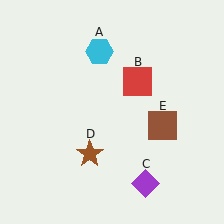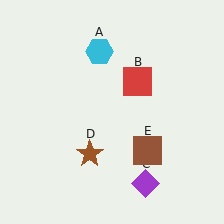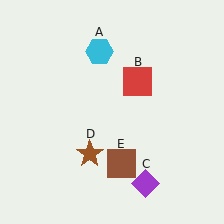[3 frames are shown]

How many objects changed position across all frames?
1 object changed position: brown square (object E).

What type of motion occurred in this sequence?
The brown square (object E) rotated clockwise around the center of the scene.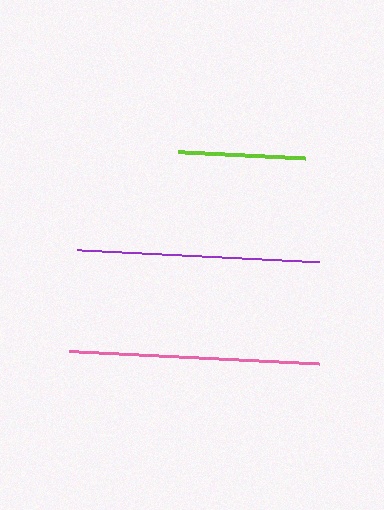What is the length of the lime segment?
The lime segment is approximately 127 pixels long.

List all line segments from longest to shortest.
From longest to shortest: pink, purple, lime.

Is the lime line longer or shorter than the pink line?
The pink line is longer than the lime line.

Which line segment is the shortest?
The lime line is the shortest at approximately 127 pixels.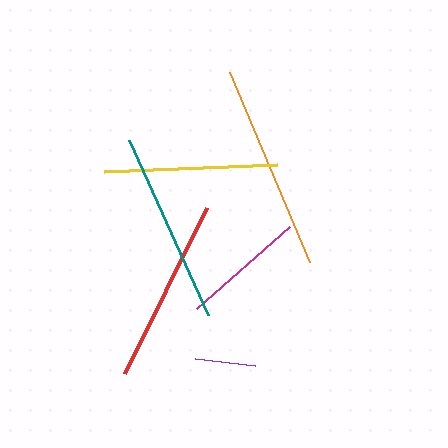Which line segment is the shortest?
The purple line is the shortest at approximately 60 pixels.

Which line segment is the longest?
The orange line is the longest at approximately 206 pixels.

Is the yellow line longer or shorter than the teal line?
The teal line is longer than the yellow line.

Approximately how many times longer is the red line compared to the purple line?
The red line is approximately 3.1 times the length of the purple line.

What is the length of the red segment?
The red segment is approximately 185 pixels long.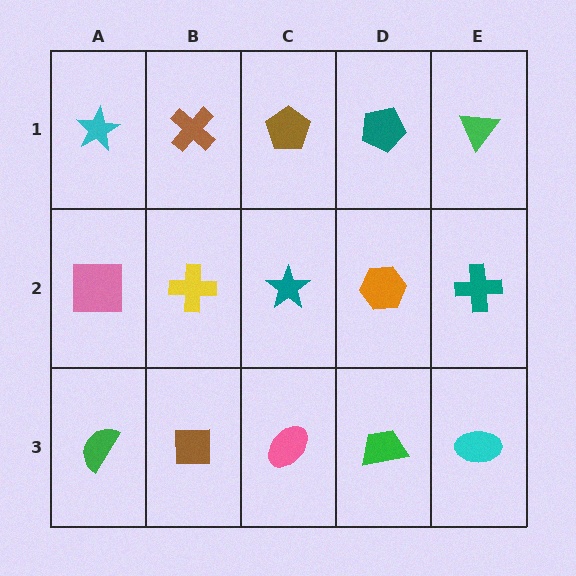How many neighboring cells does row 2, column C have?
4.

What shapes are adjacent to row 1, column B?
A yellow cross (row 2, column B), a cyan star (row 1, column A), a brown pentagon (row 1, column C).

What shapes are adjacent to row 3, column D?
An orange hexagon (row 2, column D), a pink ellipse (row 3, column C), a cyan ellipse (row 3, column E).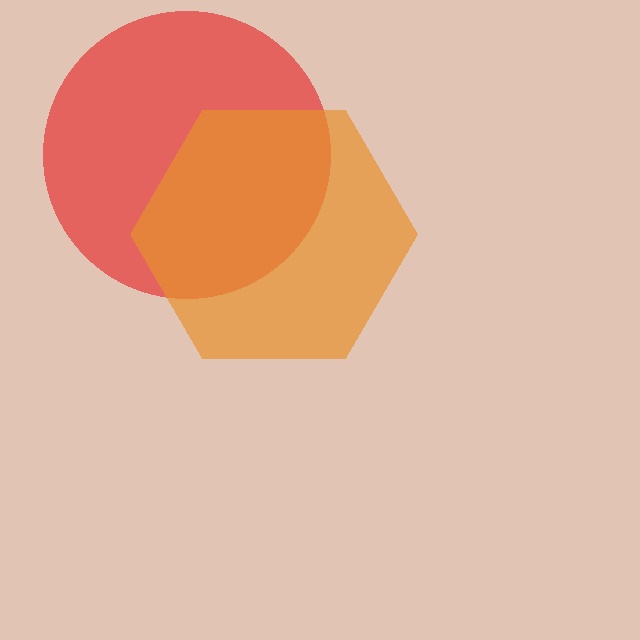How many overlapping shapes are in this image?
There are 2 overlapping shapes in the image.